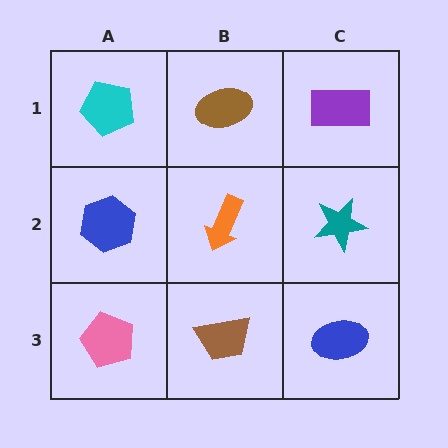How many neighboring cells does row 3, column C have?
2.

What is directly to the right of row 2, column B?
A teal star.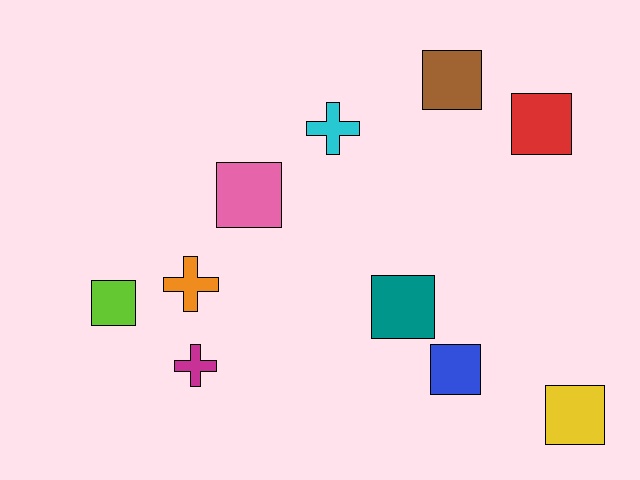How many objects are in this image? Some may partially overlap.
There are 10 objects.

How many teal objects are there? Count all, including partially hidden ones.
There is 1 teal object.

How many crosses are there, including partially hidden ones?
There are 3 crosses.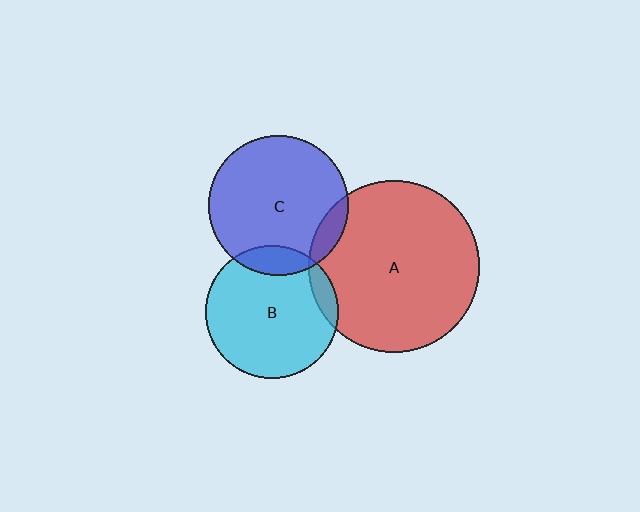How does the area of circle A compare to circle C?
Approximately 1.5 times.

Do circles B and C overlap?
Yes.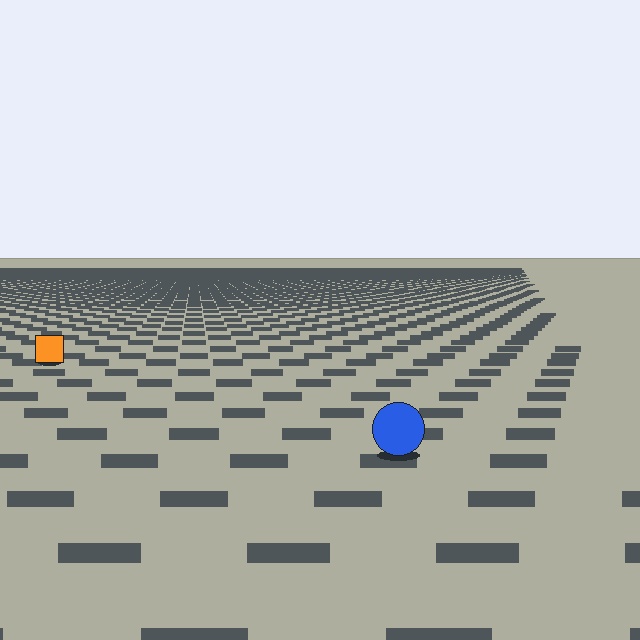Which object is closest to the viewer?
The blue circle is closest. The texture marks near it are larger and more spread out.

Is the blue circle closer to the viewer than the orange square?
Yes. The blue circle is closer — you can tell from the texture gradient: the ground texture is coarser near it.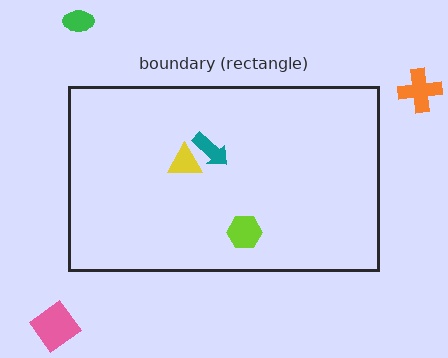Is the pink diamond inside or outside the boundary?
Outside.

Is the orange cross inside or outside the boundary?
Outside.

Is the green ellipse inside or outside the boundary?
Outside.